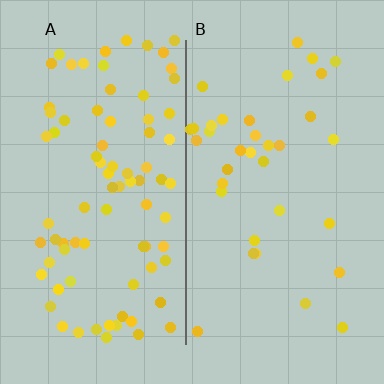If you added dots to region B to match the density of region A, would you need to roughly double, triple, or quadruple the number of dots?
Approximately double.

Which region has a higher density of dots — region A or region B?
A (the left).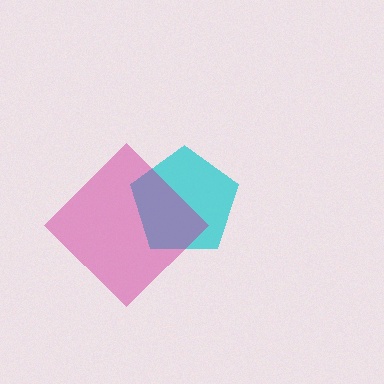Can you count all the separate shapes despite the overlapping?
Yes, there are 2 separate shapes.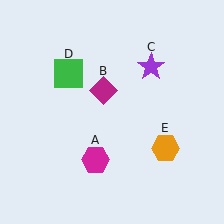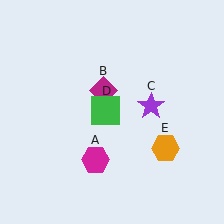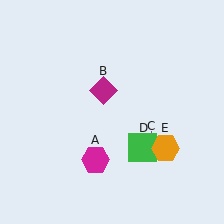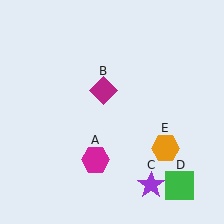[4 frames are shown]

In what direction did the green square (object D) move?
The green square (object D) moved down and to the right.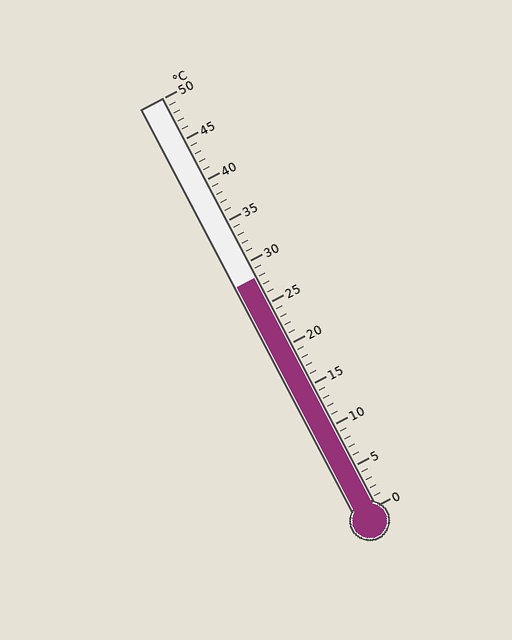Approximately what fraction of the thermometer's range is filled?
The thermometer is filled to approximately 55% of its range.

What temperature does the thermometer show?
The thermometer shows approximately 28°C.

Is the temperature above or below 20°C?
The temperature is above 20°C.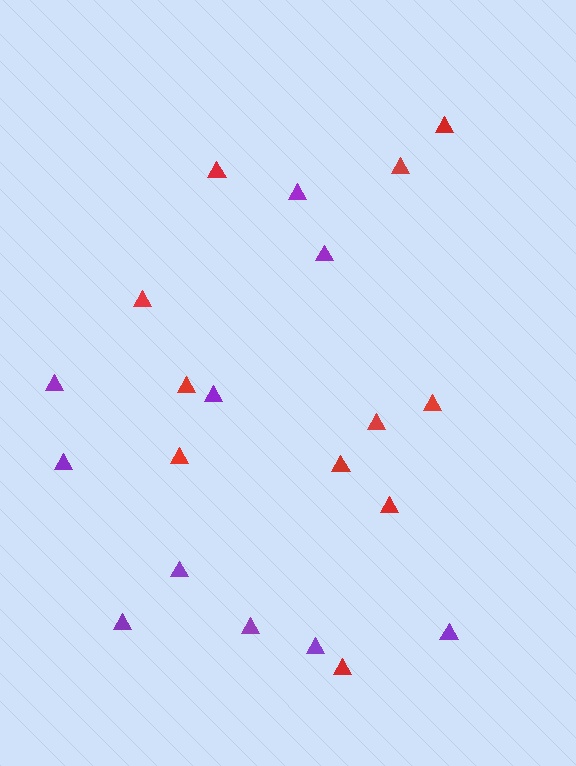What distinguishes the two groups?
There are 2 groups: one group of red triangles (11) and one group of purple triangles (10).